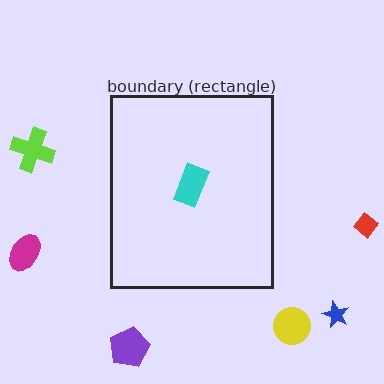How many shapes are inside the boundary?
1 inside, 6 outside.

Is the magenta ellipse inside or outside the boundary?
Outside.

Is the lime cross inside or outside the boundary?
Outside.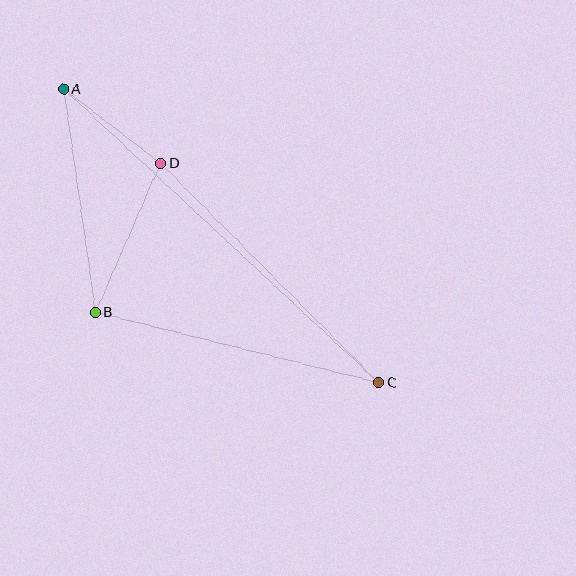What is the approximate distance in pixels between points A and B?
The distance between A and B is approximately 225 pixels.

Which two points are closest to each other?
Points A and D are closest to each other.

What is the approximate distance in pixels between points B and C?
The distance between B and C is approximately 292 pixels.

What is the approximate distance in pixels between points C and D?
The distance between C and D is approximately 309 pixels.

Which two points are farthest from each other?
Points A and C are farthest from each other.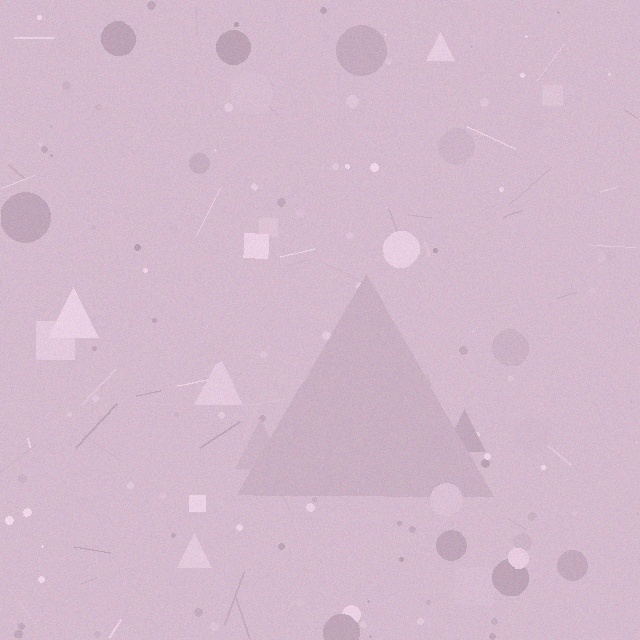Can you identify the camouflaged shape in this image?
The camouflaged shape is a triangle.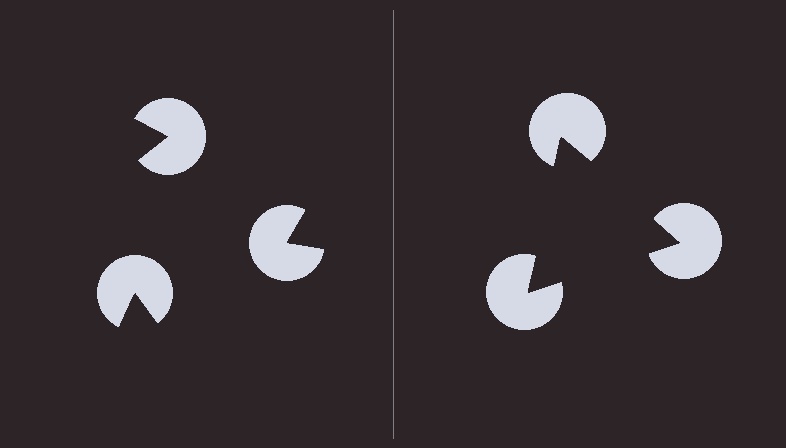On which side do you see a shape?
An illusory triangle appears on the right side. On the left side the wedge cuts are rotated, so no coherent shape forms.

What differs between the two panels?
The pac-man discs are positioned identically on both sides; only the wedge orientations differ. On the right they align to a triangle; on the left they are misaligned.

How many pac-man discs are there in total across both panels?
6 — 3 on each side.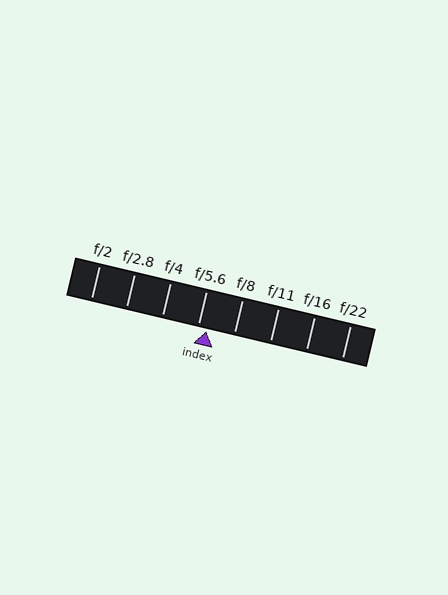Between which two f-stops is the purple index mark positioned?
The index mark is between f/5.6 and f/8.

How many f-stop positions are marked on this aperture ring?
There are 8 f-stop positions marked.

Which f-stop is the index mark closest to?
The index mark is closest to f/5.6.